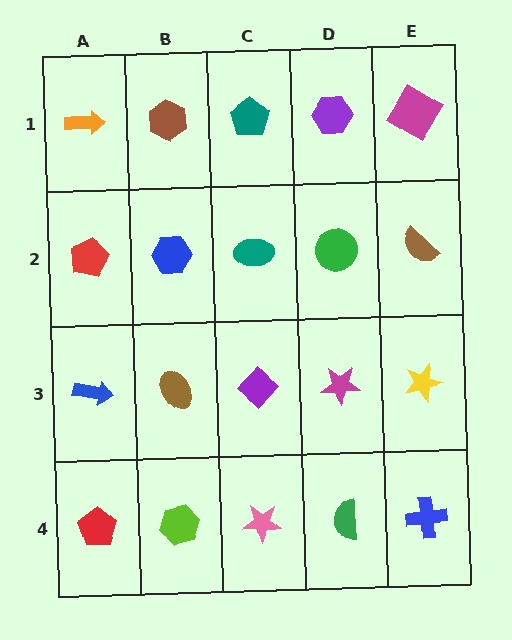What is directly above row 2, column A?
An orange arrow.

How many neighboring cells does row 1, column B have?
3.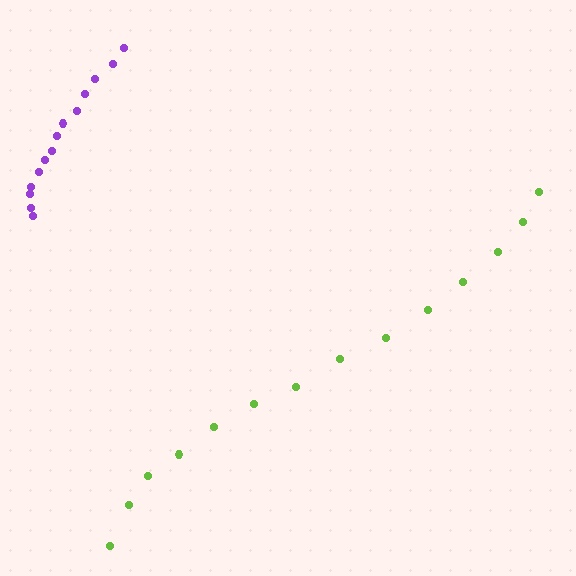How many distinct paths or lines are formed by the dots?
There are 2 distinct paths.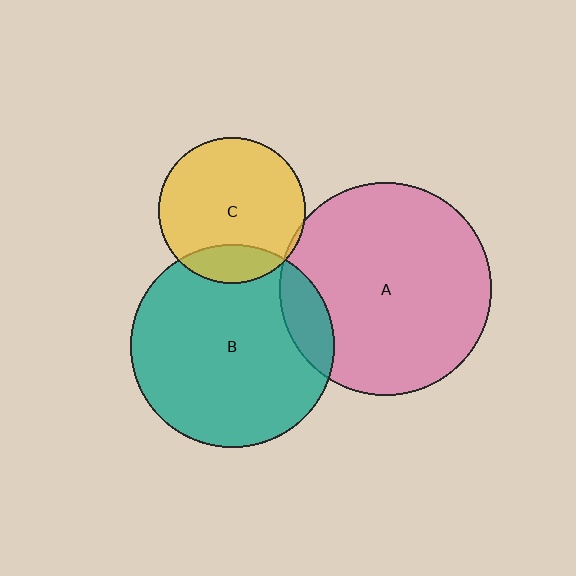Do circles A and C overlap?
Yes.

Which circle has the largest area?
Circle A (pink).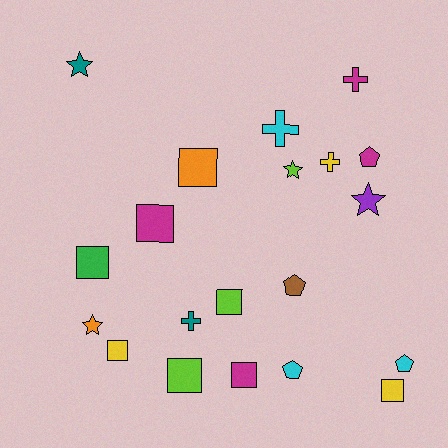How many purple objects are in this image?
There is 1 purple object.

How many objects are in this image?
There are 20 objects.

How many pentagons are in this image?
There are 4 pentagons.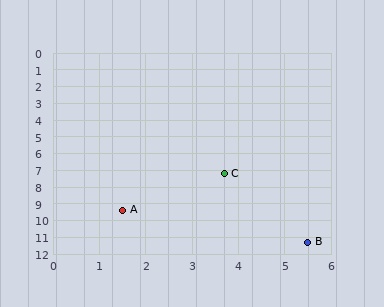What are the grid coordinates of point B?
Point B is at approximately (5.5, 11.3).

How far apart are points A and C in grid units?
Points A and C are about 3.1 grid units apart.